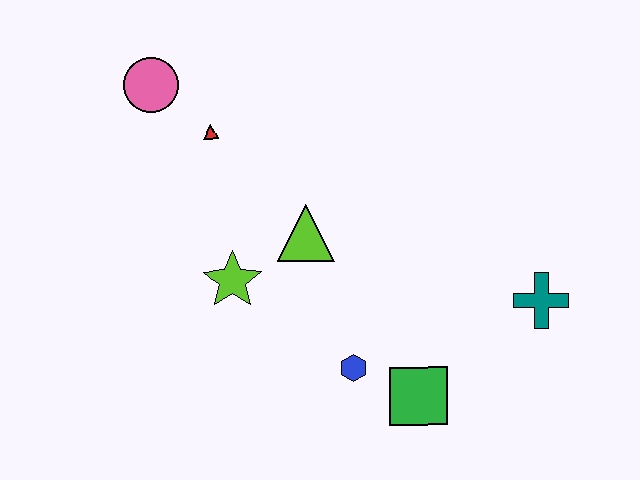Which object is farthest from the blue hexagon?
The pink circle is farthest from the blue hexagon.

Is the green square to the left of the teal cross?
Yes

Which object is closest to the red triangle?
The pink circle is closest to the red triangle.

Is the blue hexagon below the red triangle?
Yes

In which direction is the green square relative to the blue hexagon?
The green square is to the right of the blue hexagon.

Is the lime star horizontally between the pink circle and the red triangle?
No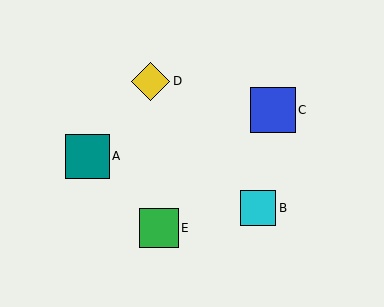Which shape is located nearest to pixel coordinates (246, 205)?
The cyan square (labeled B) at (258, 208) is nearest to that location.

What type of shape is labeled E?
Shape E is a green square.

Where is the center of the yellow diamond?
The center of the yellow diamond is at (151, 81).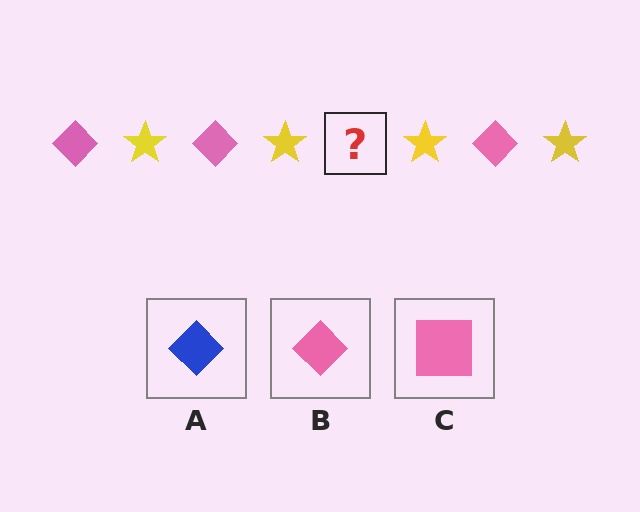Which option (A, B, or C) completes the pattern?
B.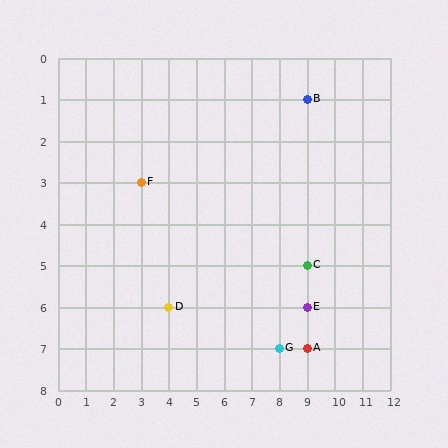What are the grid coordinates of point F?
Point F is at grid coordinates (3, 3).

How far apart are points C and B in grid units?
Points C and B are 4 rows apart.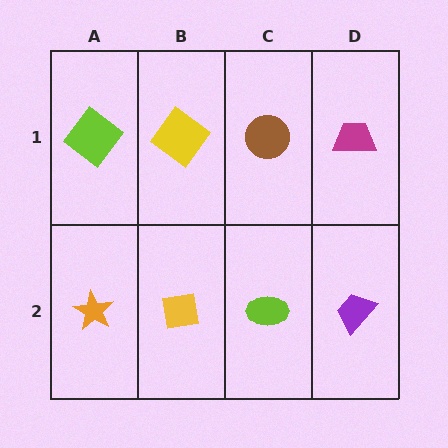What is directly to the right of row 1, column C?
A magenta trapezoid.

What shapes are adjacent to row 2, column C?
A brown circle (row 1, column C), a yellow square (row 2, column B), a purple trapezoid (row 2, column D).